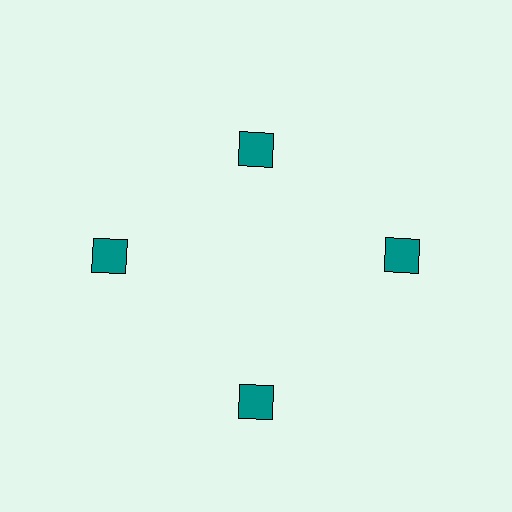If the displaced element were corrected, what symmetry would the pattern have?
It would have 4-fold rotational symmetry — the pattern would map onto itself every 90 degrees.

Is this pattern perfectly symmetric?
No. The 4 teal squares are arranged in a ring, but one element near the 12 o'clock position is pulled inward toward the center, breaking the 4-fold rotational symmetry.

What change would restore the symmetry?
The symmetry would be restored by moving it outward, back onto the ring so that all 4 squares sit at equal angles and equal distance from the center.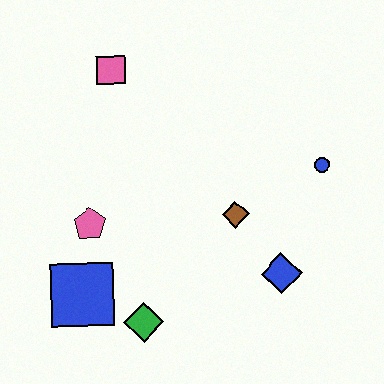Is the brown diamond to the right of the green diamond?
Yes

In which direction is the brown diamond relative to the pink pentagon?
The brown diamond is to the right of the pink pentagon.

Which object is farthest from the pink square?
The blue diamond is farthest from the pink square.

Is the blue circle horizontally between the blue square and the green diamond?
No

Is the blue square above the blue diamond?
No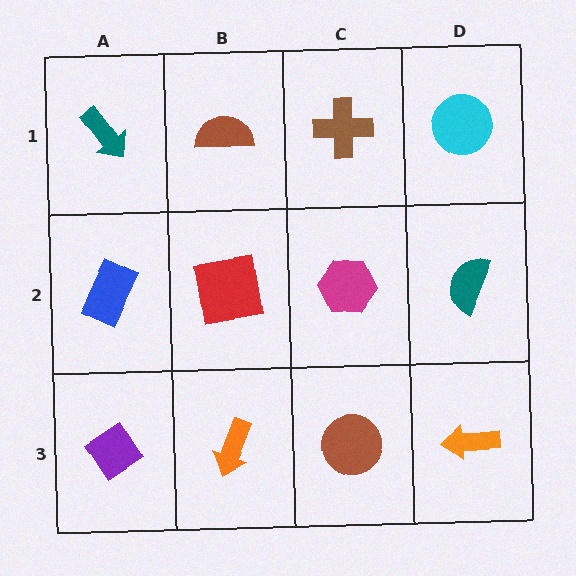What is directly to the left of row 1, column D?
A brown cross.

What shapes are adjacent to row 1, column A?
A blue rectangle (row 2, column A), a brown semicircle (row 1, column B).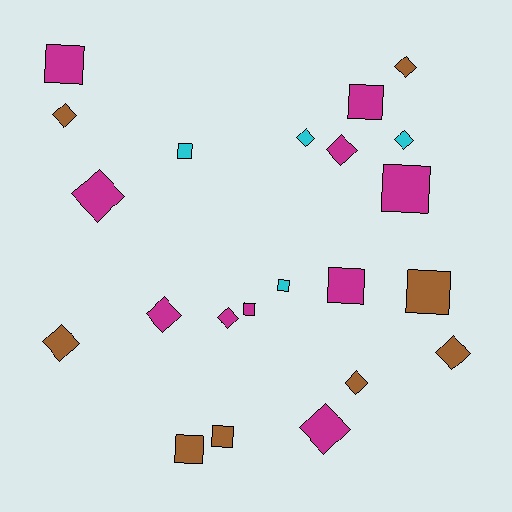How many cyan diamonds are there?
There are 2 cyan diamonds.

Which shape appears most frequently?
Diamond, with 12 objects.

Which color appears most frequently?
Magenta, with 10 objects.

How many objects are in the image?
There are 22 objects.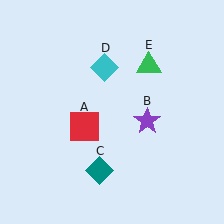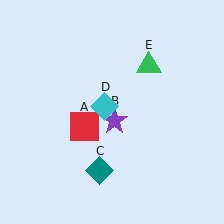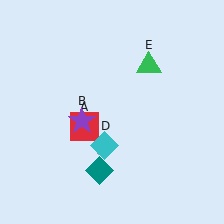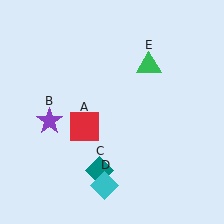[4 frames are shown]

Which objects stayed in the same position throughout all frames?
Red square (object A) and teal diamond (object C) and green triangle (object E) remained stationary.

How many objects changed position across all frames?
2 objects changed position: purple star (object B), cyan diamond (object D).